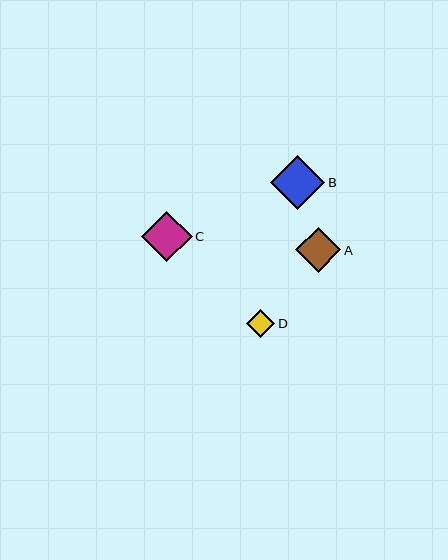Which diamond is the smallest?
Diamond D is the smallest with a size of approximately 28 pixels.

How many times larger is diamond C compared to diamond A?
Diamond C is approximately 1.1 times the size of diamond A.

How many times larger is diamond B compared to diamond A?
Diamond B is approximately 1.2 times the size of diamond A.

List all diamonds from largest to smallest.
From largest to smallest: B, C, A, D.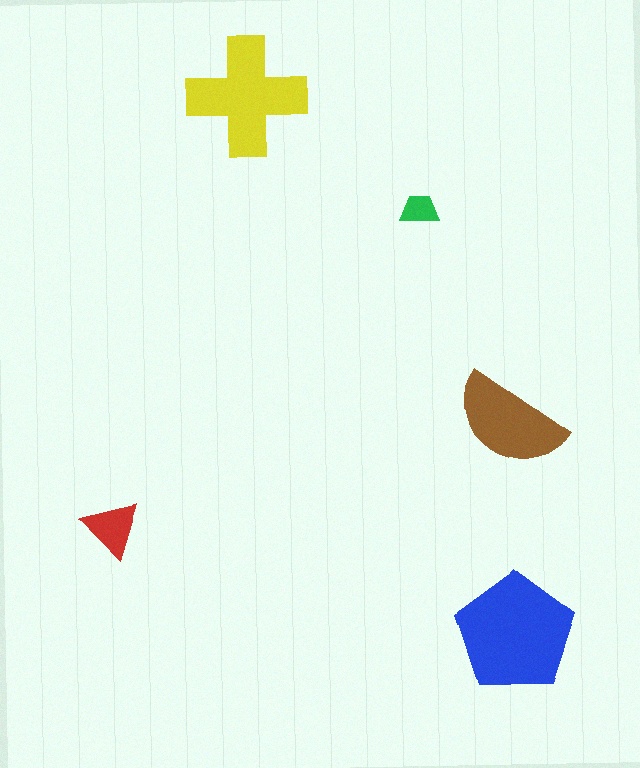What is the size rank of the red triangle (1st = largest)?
4th.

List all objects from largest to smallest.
The blue pentagon, the yellow cross, the brown semicircle, the red triangle, the green trapezoid.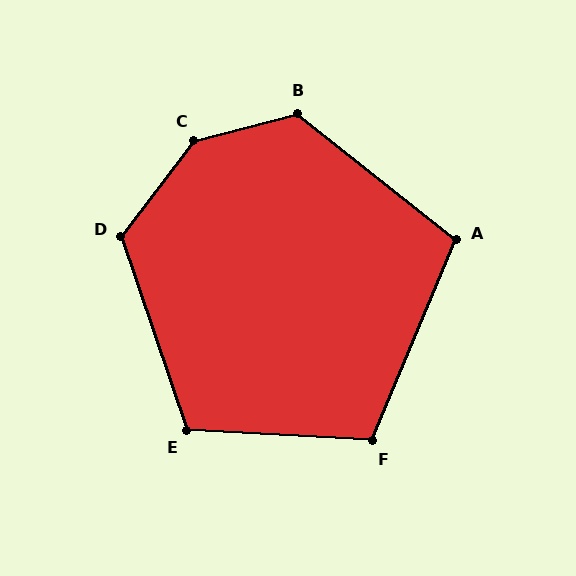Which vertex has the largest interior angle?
C, at approximately 142 degrees.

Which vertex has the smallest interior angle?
A, at approximately 106 degrees.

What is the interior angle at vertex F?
Approximately 109 degrees (obtuse).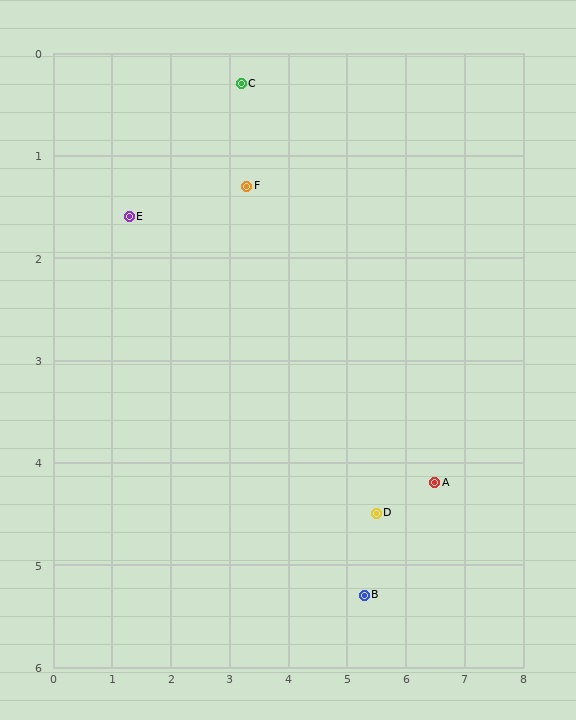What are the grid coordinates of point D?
Point D is at approximately (5.5, 4.5).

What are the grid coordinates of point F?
Point F is at approximately (3.3, 1.3).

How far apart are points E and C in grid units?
Points E and C are about 2.3 grid units apart.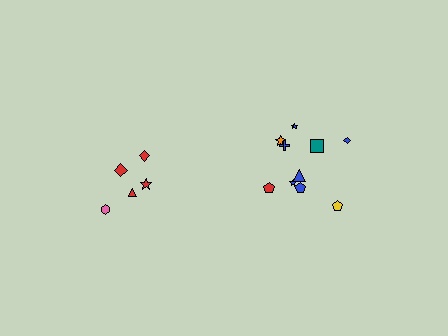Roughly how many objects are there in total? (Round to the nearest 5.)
Roughly 15 objects in total.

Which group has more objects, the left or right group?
The right group.